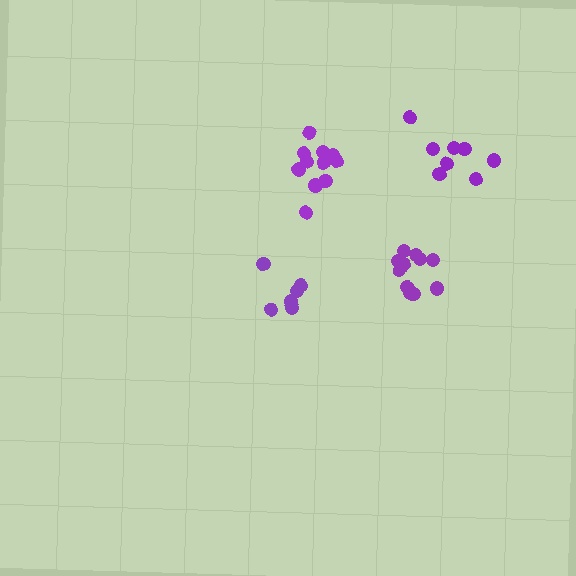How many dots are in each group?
Group 1: 12 dots, Group 2: 11 dots, Group 3: 6 dots, Group 4: 8 dots (37 total).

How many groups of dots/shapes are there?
There are 4 groups.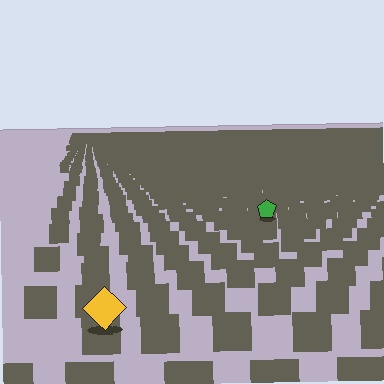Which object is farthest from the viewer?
The green pentagon is farthest from the viewer. It appears smaller and the ground texture around it is denser.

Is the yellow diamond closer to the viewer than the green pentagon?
Yes. The yellow diamond is closer — you can tell from the texture gradient: the ground texture is coarser near it.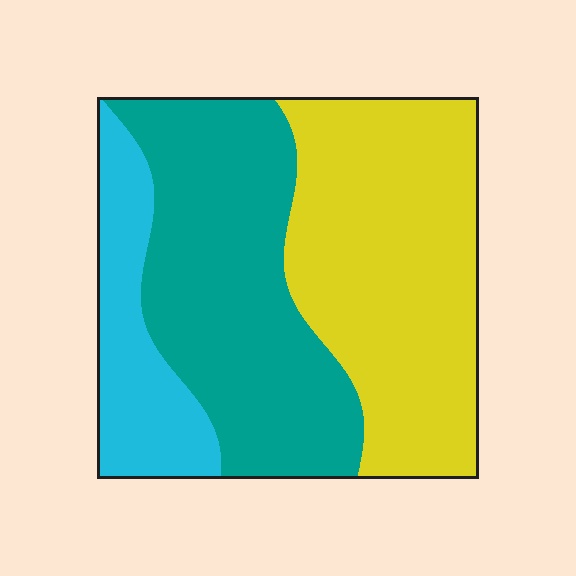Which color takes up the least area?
Cyan, at roughly 15%.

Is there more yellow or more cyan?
Yellow.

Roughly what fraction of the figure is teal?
Teal takes up about two fifths (2/5) of the figure.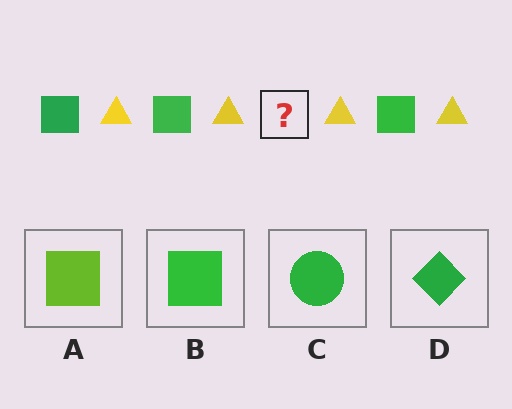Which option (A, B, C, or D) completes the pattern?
B.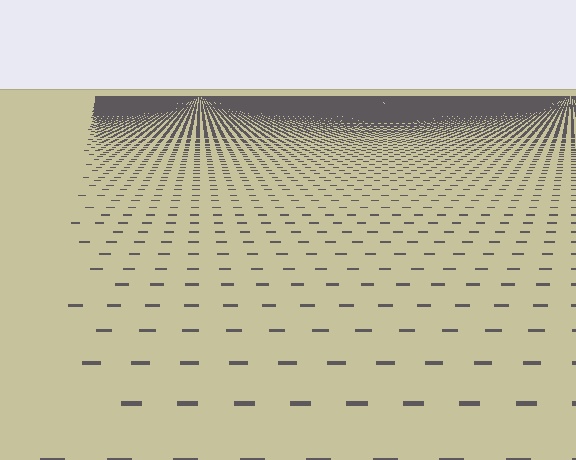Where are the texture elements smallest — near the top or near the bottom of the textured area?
Near the top.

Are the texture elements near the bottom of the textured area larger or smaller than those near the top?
Larger. Near the bottom, elements are closer to the viewer and appear at a bigger on-screen size.